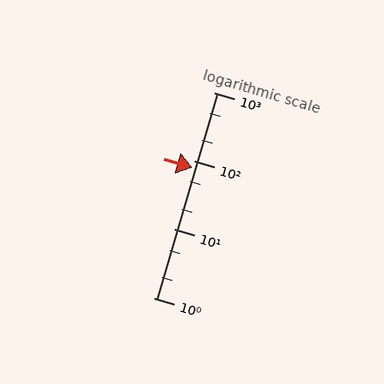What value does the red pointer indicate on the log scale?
The pointer indicates approximately 79.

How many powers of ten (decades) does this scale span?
The scale spans 3 decades, from 1 to 1000.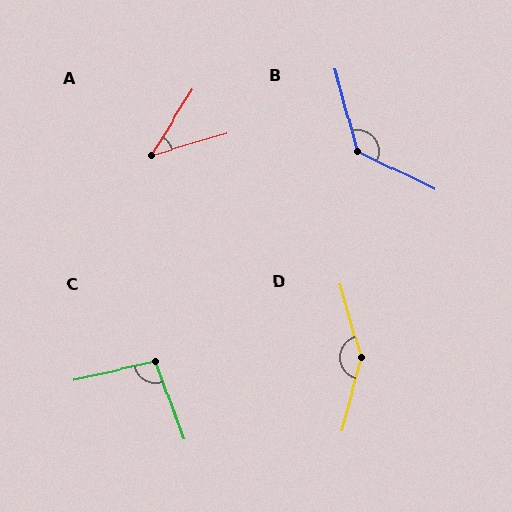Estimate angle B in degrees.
Approximately 131 degrees.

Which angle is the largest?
D, at approximately 149 degrees.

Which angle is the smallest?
A, at approximately 41 degrees.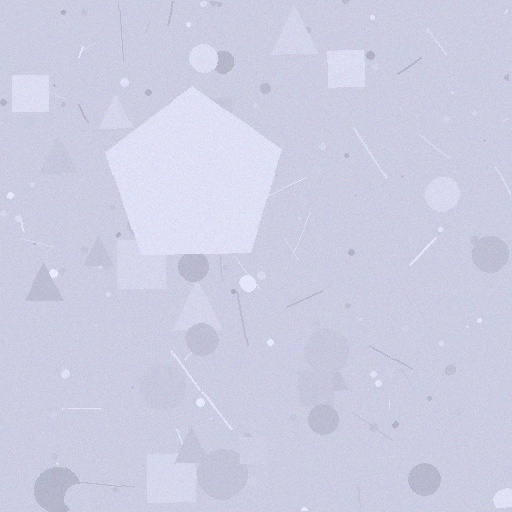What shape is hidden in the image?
A pentagon is hidden in the image.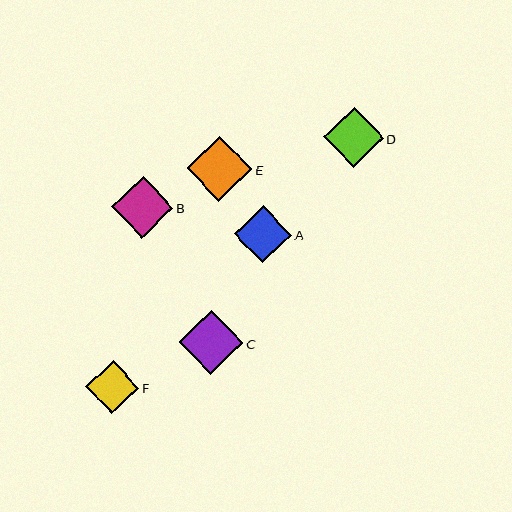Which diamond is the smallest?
Diamond F is the smallest with a size of approximately 53 pixels.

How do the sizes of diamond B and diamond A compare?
Diamond B and diamond A are approximately the same size.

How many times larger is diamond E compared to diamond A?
Diamond E is approximately 1.2 times the size of diamond A.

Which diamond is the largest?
Diamond E is the largest with a size of approximately 66 pixels.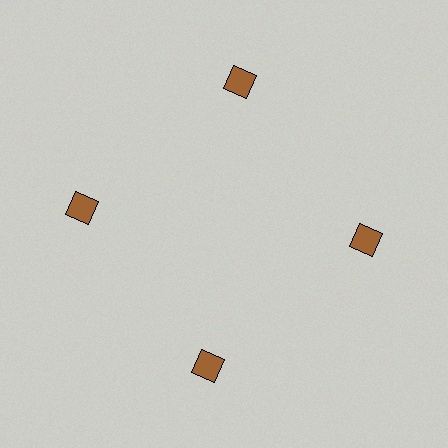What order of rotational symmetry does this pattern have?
This pattern has 4-fold rotational symmetry.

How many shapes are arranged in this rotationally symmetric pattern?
There are 4 shapes, arranged in 4 groups of 1.